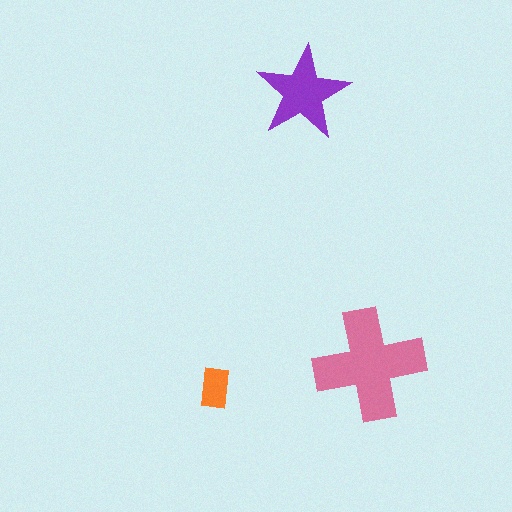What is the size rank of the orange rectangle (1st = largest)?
3rd.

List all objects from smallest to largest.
The orange rectangle, the purple star, the pink cross.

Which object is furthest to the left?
The orange rectangle is leftmost.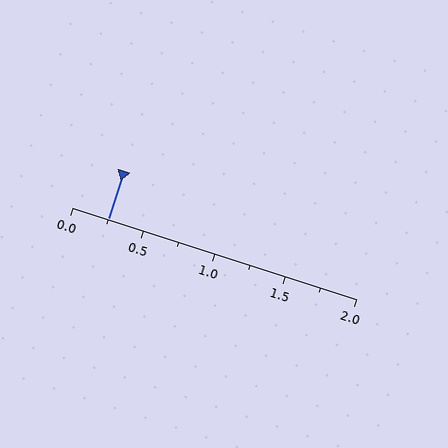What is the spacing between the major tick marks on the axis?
The major ticks are spaced 0.5 apart.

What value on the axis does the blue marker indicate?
The marker indicates approximately 0.25.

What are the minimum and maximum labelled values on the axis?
The axis runs from 0.0 to 2.0.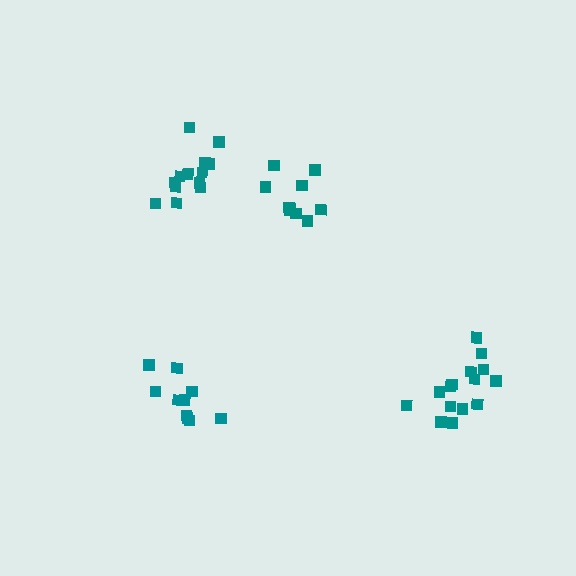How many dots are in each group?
Group 1: 10 dots, Group 2: 10 dots, Group 3: 15 dots, Group 4: 14 dots (49 total).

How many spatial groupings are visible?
There are 4 spatial groupings.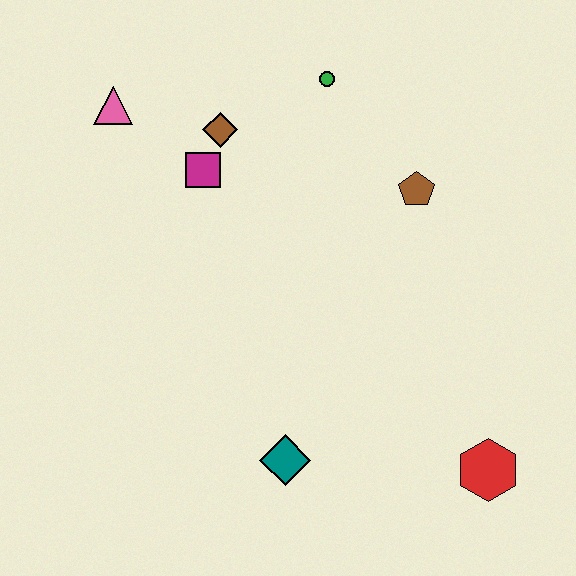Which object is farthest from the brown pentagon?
The pink triangle is farthest from the brown pentagon.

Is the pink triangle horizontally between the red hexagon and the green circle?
No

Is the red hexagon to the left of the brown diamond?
No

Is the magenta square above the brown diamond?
No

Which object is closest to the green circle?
The brown diamond is closest to the green circle.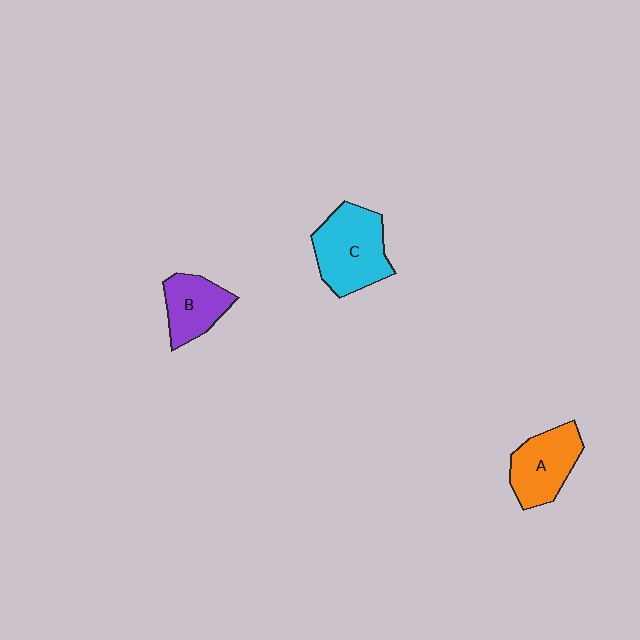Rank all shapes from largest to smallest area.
From largest to smallest: C (cyan), A (orange), B (purple).